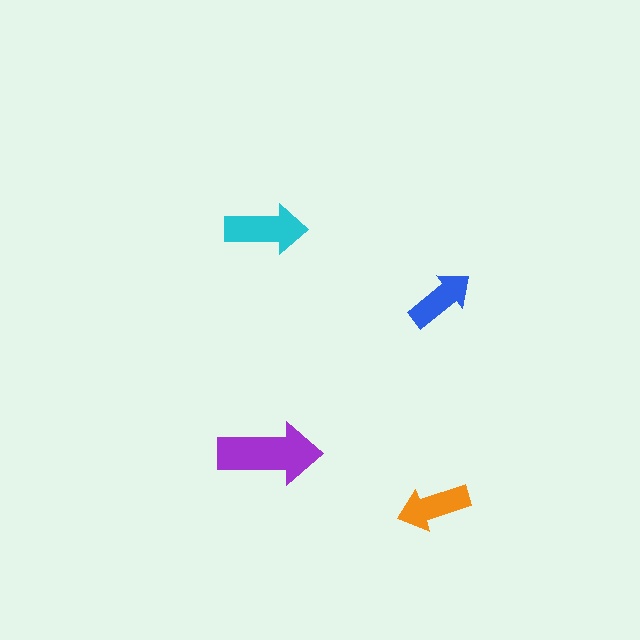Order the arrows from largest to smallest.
the purple one, the cyan one, the orange one, the blue one.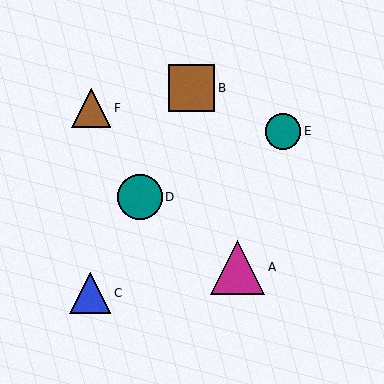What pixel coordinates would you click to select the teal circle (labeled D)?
Click at (140, 197) to select the teal circle D.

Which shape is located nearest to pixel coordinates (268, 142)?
The teal circle (labeled E) at (283, 131) is nearest to that location.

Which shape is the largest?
The magenta triangle (labeled A) is the largest.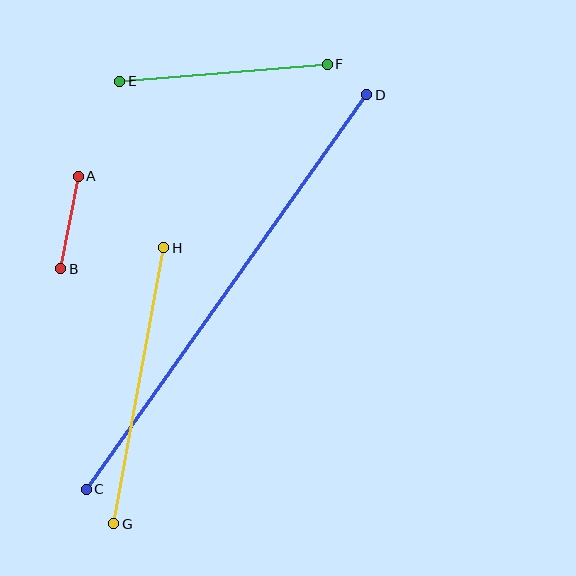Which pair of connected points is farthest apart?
Points C and D are farthest apart.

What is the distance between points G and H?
The distance is approximately 280 pixels.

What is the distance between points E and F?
The distance is approximately 208 pixels.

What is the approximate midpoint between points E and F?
The midpoint is at approximately (223, 73) pixels.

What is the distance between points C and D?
The distance is approximately 484 pixels.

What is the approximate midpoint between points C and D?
The midpoint is at approximately (226, 292) pixels.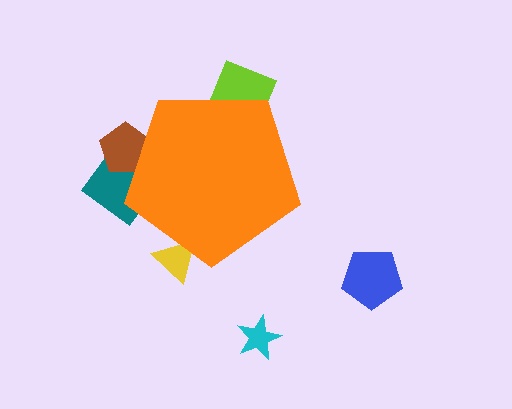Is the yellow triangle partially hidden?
Yes, the yellow triangle is partially hidden behind the orange pentagon.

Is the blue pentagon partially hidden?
No, the blue pentagon is fully visible.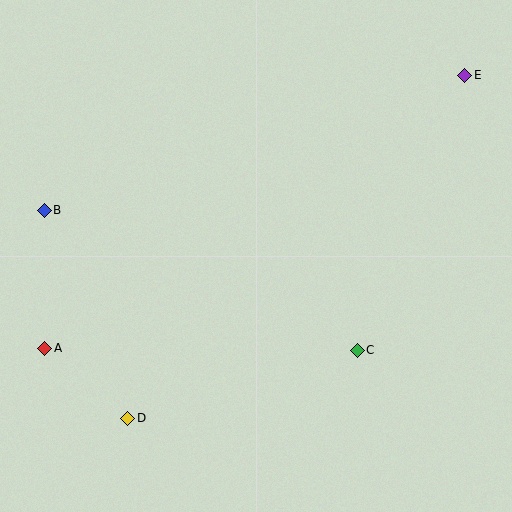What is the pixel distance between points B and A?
The distance between B and A is 138 pixels.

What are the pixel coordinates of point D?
Point D is at (128, 418).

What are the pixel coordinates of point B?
Point B is at (44, 210).